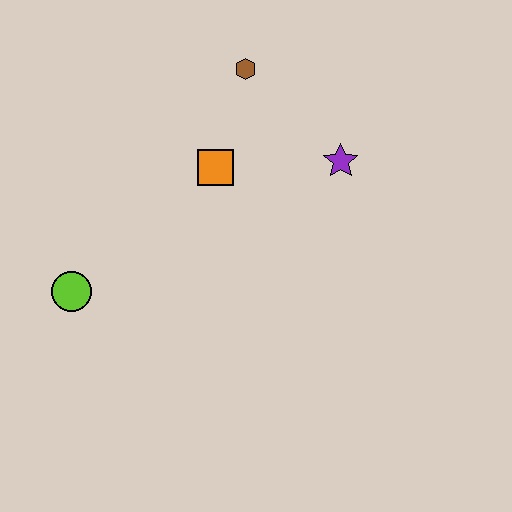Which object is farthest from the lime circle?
The purple star is farthest from the lime circle.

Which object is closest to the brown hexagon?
The orange square is closest to the brown hexagon.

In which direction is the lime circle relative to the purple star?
The lime circle is to the left of the purple star.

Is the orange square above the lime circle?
Yes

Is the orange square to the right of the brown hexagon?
No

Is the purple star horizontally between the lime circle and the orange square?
No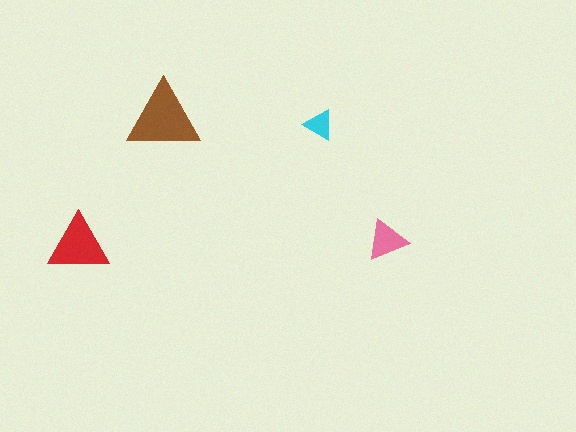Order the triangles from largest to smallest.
the brown one, the red one, the pink one, the cyan one.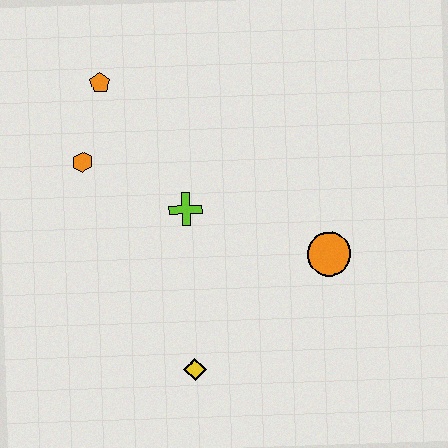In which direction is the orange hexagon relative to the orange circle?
The orange hexagon is to the left of the orange circle.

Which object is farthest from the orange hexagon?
The orange circle is farthest from the orange hexagon.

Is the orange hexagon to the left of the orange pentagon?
Yes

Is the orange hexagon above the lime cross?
Yes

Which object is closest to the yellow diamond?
The lime cross is closest to the yellow diamond.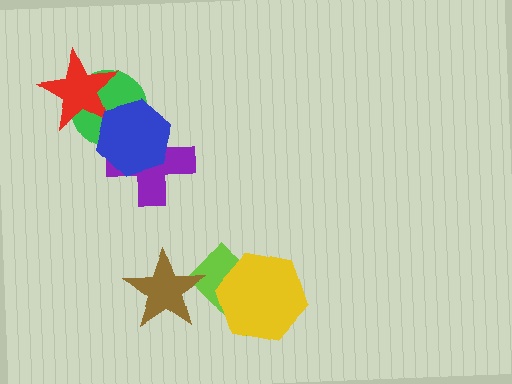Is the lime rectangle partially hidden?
Yes, it is partially covered by another shape.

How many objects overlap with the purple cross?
2 objects overlap with the purple cross.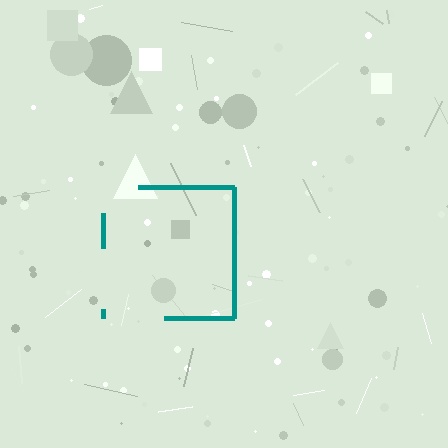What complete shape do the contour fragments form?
The contour fragments form a square.